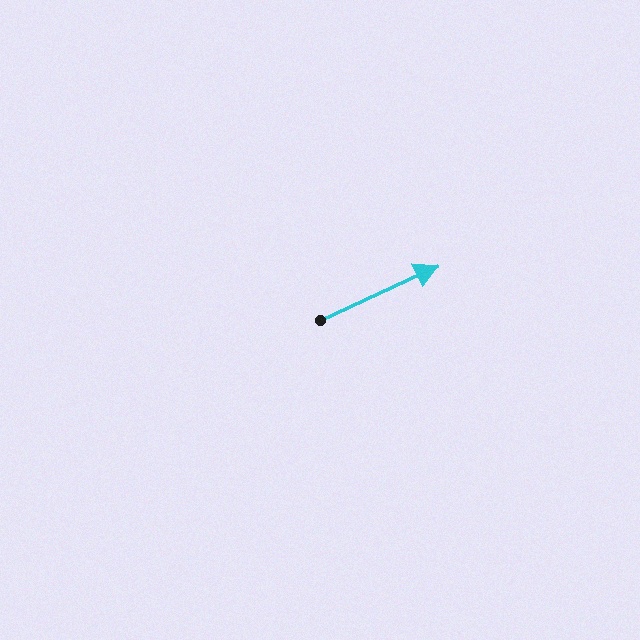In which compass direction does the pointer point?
Northeast.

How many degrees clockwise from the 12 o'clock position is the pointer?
Approximately 65 degrees.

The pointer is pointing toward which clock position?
Roughly 2 o'clock.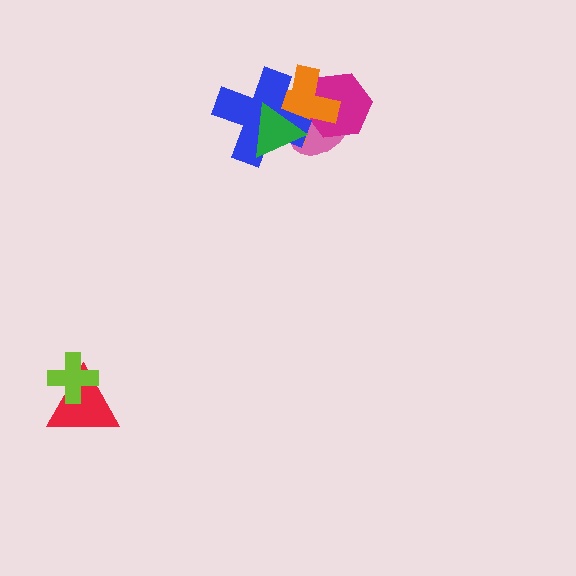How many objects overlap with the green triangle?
3 objects overlap with the green triangle.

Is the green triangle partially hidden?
No, no other shape covers it.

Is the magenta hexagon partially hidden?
Yes, it is partially covered by another shape.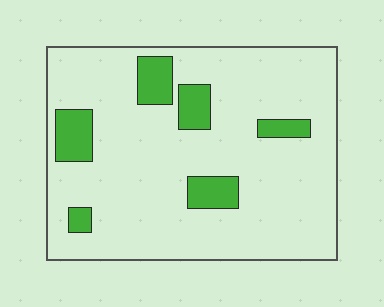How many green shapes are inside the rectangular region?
6.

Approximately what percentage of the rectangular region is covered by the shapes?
Approximately 15%.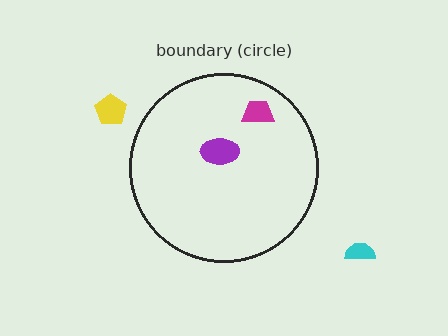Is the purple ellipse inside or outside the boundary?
Inside.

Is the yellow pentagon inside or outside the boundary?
Outside.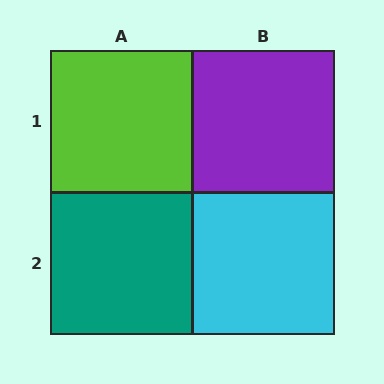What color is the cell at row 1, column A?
Lime.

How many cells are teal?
1 cell is teal.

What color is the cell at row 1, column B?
Purple.